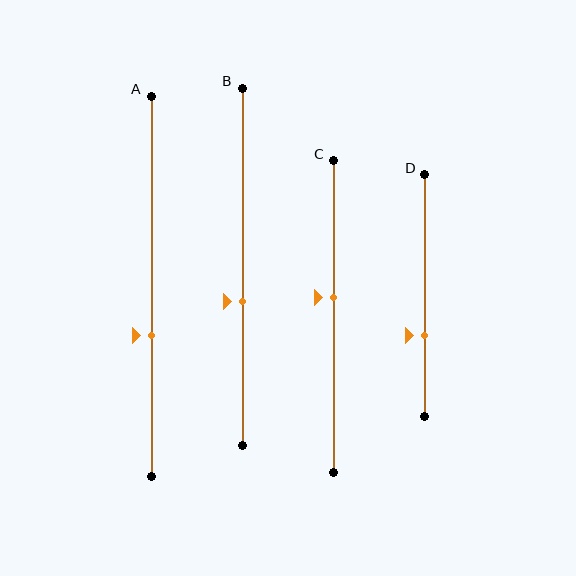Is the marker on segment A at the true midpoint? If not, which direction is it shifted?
No, the marker on segment A is shifted downward by about 13% of the segment length.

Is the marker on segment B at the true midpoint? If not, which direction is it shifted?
No, the marker on segment B is shifted downward by about 10% of the segment length.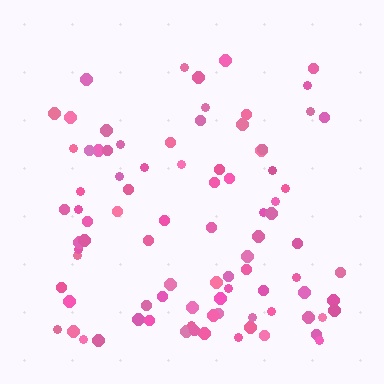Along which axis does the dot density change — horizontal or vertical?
Vertical.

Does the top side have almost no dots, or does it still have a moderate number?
Still a moderate number, just noticeably fewer than the bottom.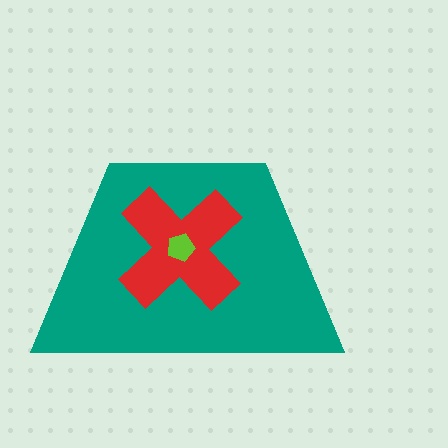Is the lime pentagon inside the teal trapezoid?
Yes.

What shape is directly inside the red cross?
The lime pentagon.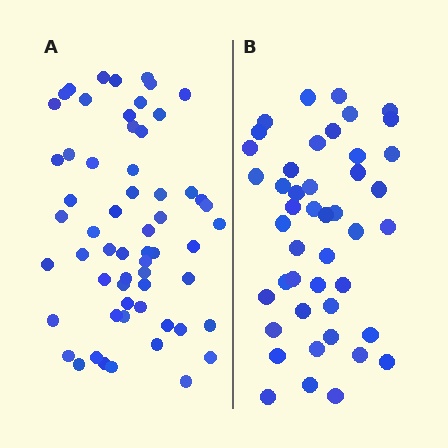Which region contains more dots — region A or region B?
Region A (the left region) has more dots.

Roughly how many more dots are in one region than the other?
Region A has approximately 15 more dots than region B.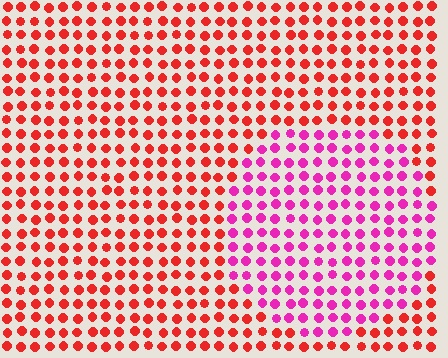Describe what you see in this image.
The image is filled with small red elements in a uniform arrangement. A circle-shaped region is visible where the elements are tinted to a slightly different hue, forming a subtle color boundary.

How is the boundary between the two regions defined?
The boundary is defined purely by a slight shift in hue (about 44 degrees). Spacing, size, and orientation are identical on both sides.